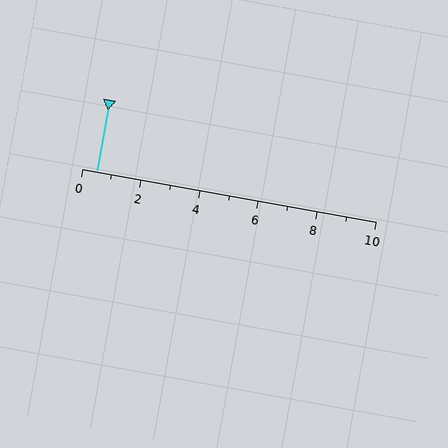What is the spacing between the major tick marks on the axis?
The major ticks are spaced 2 apart.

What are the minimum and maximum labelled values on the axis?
The axis runs from 0 to 10.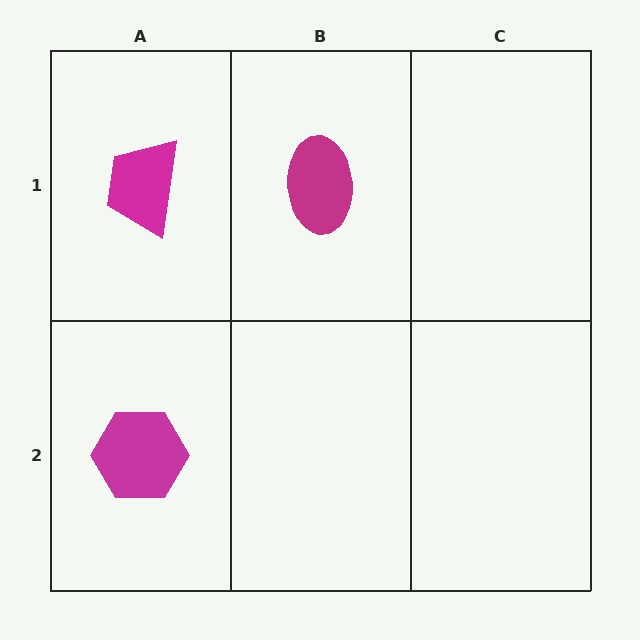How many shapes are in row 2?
1 shape.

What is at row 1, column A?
A magenta trapezoid.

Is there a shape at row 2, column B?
No, that cell is empty.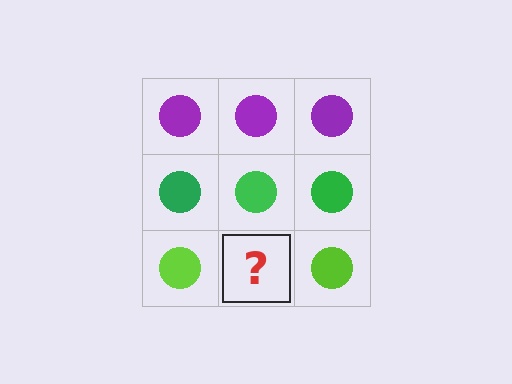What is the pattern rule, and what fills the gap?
The rule is that each row has a consistent color. The gap should be filled with a lime circle.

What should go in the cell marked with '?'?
The missing cell should contain a lime circle.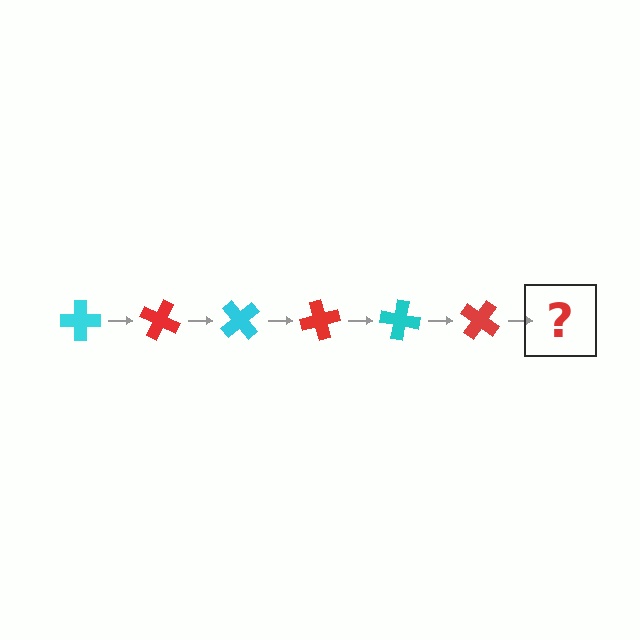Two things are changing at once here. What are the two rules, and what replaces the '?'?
The two rules are that it rotates 25 degrees each step and the color cycles through cyan and red. The '?' should be a cyan cross, rotated 150 degrees from the start.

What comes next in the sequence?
The next element should be a cyan cross, rotated 150 degrees from the start.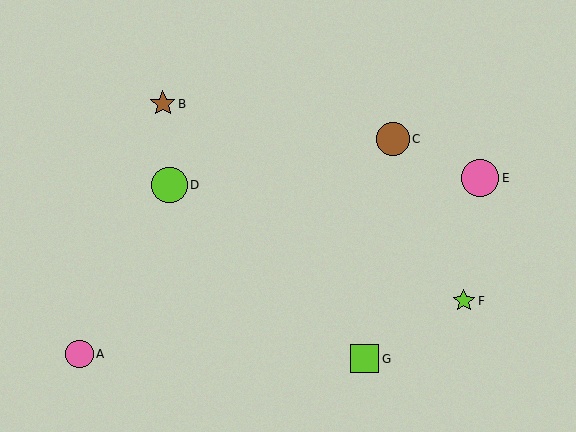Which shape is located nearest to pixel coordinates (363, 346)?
The lime square (labeled G) at (365, 359) is nearest to that location.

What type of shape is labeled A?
Shape A is a pink circle.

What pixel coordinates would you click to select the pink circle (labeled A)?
Click at (79, 354) to select the pink circle A.